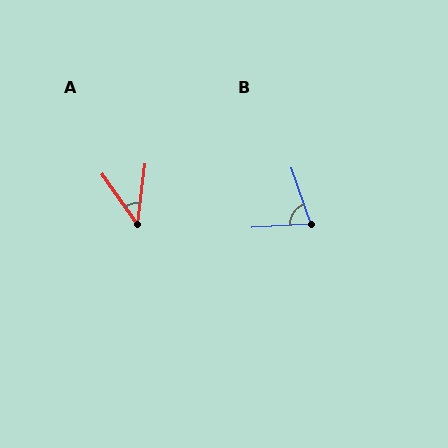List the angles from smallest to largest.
A (42°), B (74°).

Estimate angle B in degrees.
Approximately 74 degrees.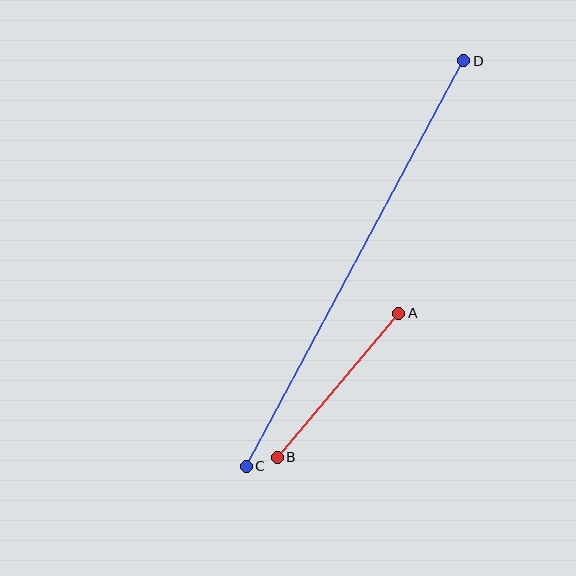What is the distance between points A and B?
The distance is approximately 188 pixels.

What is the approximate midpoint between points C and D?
The midpoint is at approximately (355, 264) pixels.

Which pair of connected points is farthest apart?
Points C and D are farthest apart.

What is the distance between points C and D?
The distance is approximately 460 pixels.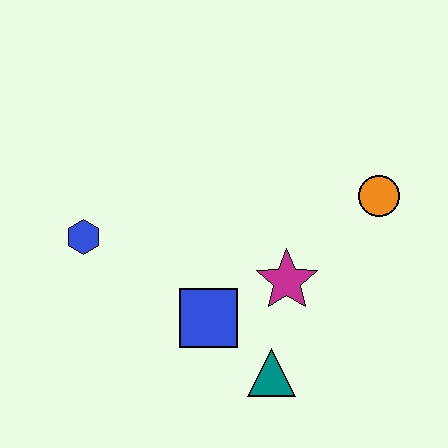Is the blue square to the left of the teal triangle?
Yes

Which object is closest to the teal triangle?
The blue square is closest to the teal triangle.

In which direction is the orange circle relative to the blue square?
The orange circle is to the right of the blue square.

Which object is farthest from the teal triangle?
The blue hexagon is farthest from the teal triangle.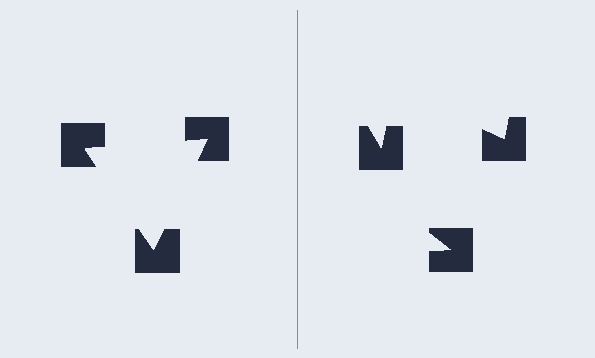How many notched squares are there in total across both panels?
6 — 3 on each side.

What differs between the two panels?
The notched squares are positioned identically on both sides; only the wedge orientations differ. On the left they align to a triangle; on the right they are misaligned.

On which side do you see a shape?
An illusory triangle appears on the left side. On the right side the wedge cuts are rotated, so no coherent shape forms.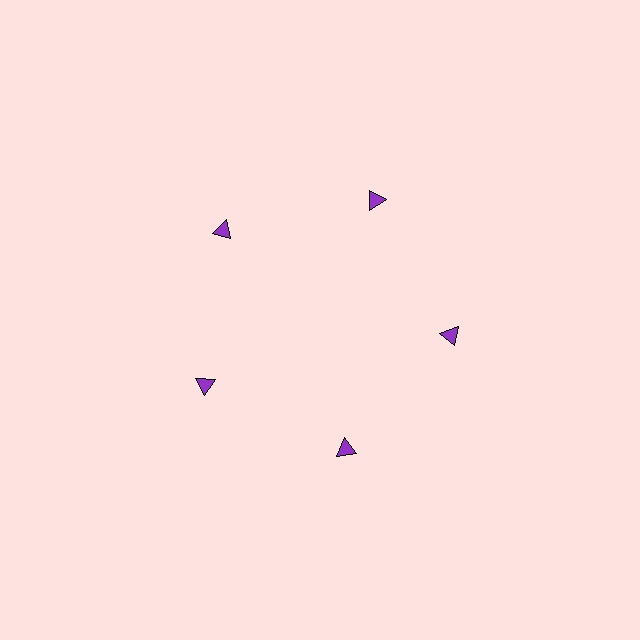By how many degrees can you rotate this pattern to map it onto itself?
The pattern maps onto itself every 72 degrees of rotation.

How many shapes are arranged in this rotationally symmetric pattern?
There are 5 shapes, arranged in 5 groups of 1.